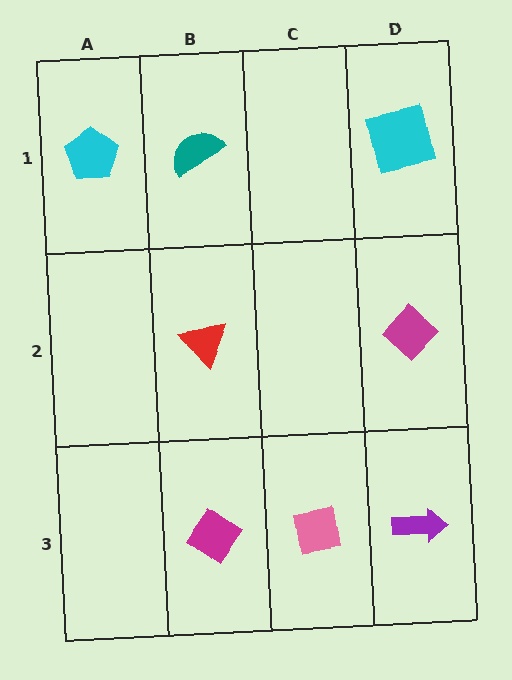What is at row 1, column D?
A cyan square.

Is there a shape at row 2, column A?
No, that cell is empty.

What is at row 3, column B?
A magenta diamond.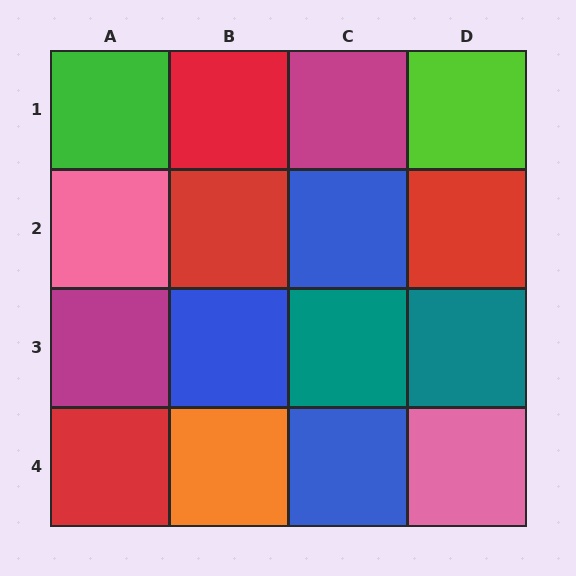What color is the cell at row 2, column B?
Red.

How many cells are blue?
3 cells are blue.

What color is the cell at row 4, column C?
Blue.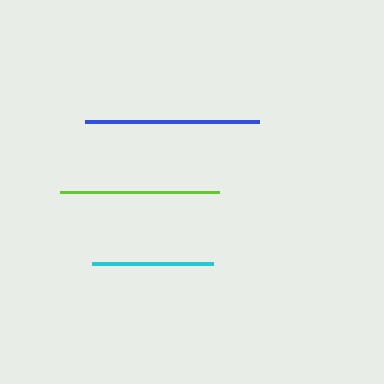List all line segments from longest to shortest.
From longest to shortest: blue, lime, cyan.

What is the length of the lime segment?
The lime segment is approximately 159 pixels long.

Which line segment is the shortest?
The cyan line is the shortest at approximately 121 pixels.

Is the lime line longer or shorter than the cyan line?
The lime line is longer than the cyan line.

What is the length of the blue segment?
The blue segment is approximately 174 pixels long.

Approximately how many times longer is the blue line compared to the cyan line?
The blue line is approximately 1.4 times the length of the cyan line.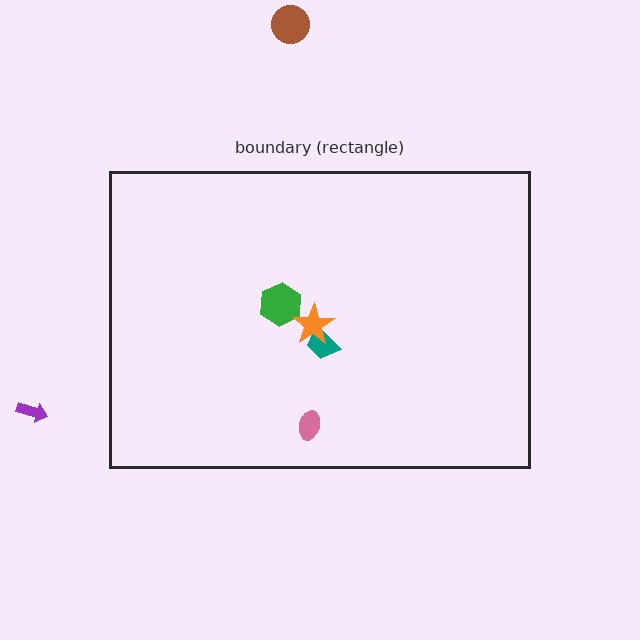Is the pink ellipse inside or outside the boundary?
Inside.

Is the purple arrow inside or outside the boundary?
Outside.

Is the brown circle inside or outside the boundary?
Outside.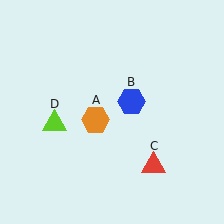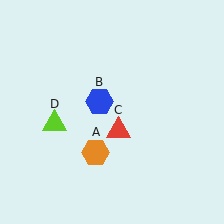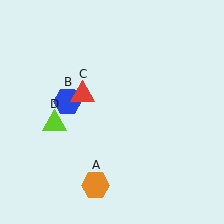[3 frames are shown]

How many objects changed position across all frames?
3 objects changed position: orange hexagon (object A), blue hexagon (object B), red triangle (object C).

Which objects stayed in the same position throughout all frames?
Lime triangle (object D) remained stationary.